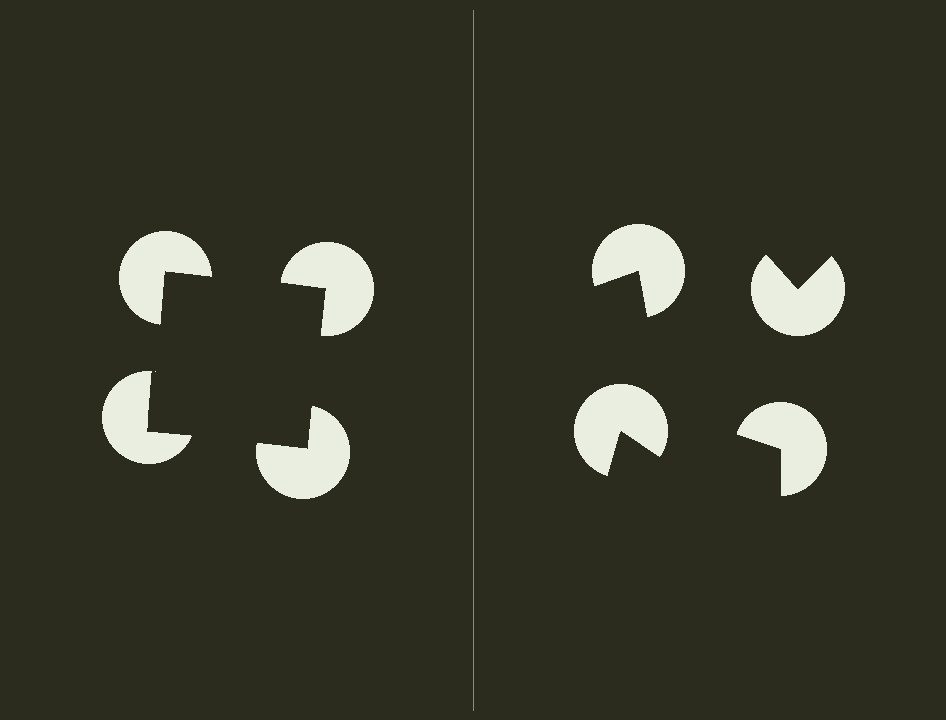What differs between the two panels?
The pac-man discs are positioned identically on both sides; only the wedge orientations differ. On the left they align to a square; on the right they are misaligned.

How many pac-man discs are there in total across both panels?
8 — 4 on each side.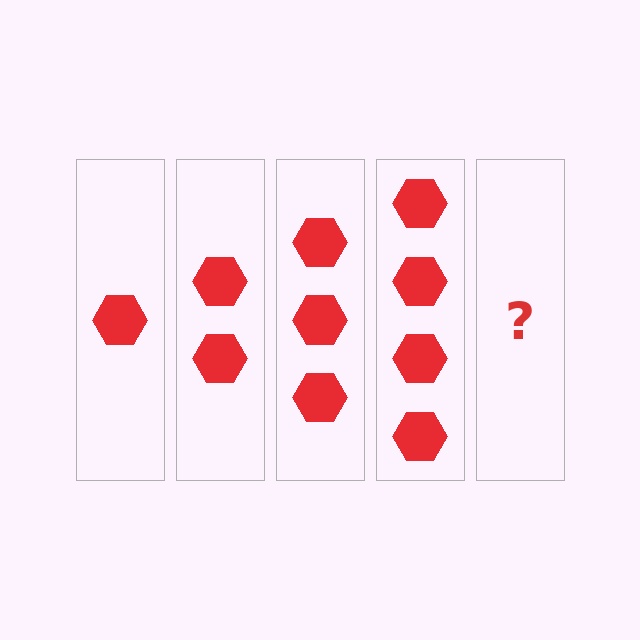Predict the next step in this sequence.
The next step is 5 hexagons.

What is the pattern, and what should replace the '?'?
The pattern is that each step adds one more hexagon. The '?' should be 5 hexagons.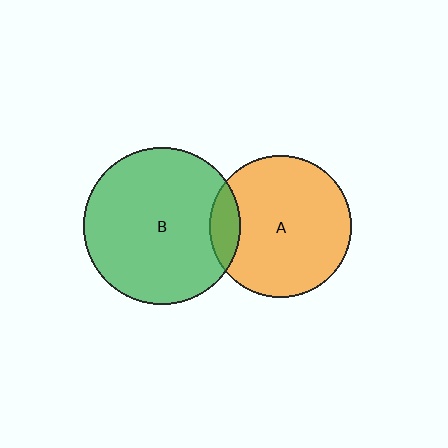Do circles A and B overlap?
Yes.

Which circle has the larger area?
Circle B (green).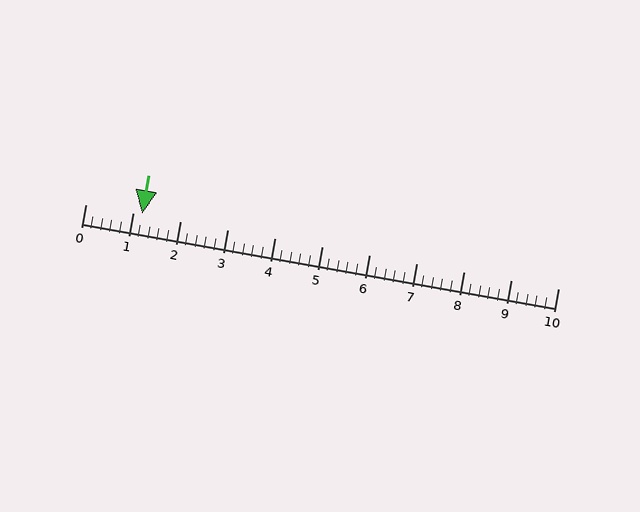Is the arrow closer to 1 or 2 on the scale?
The arrow is closer to 1.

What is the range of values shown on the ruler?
The ruler shows values from 0 to 10.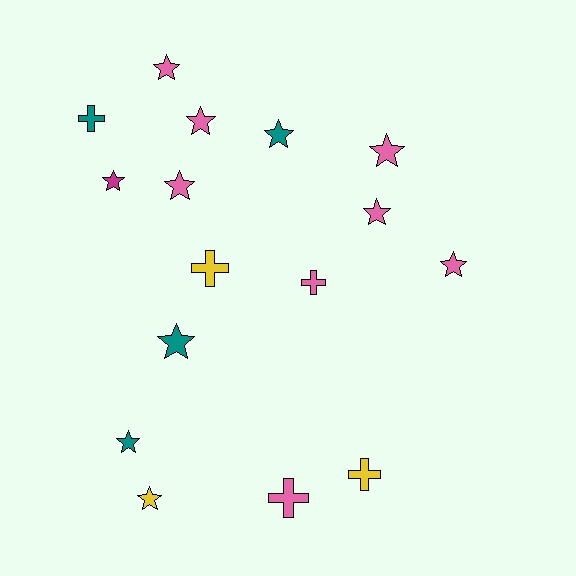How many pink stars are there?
There are 6 pink stars.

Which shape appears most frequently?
Star, with 11 objects.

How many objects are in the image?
There are 16 objects.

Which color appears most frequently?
Pink, with 8 objects.